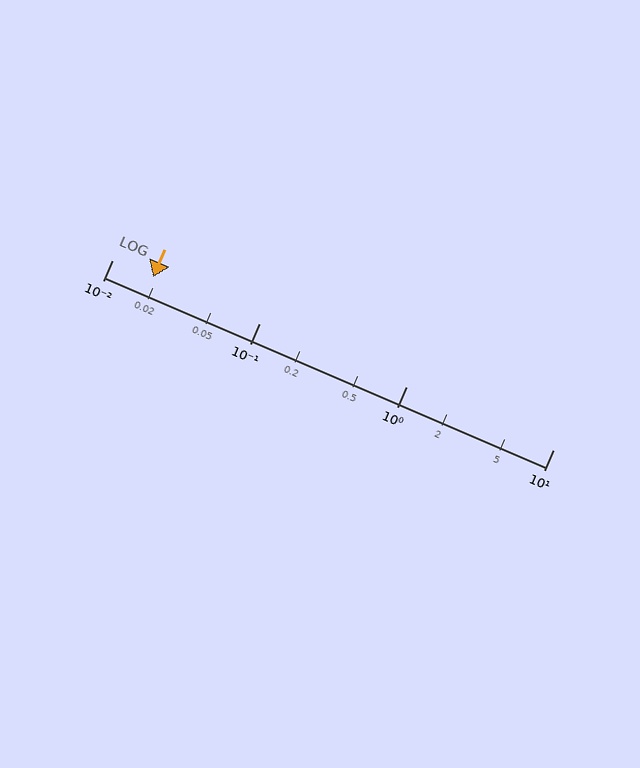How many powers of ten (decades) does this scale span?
The scale spans 3 decades, from 0.01 to 10.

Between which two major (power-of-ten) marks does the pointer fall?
The pointer is between 0.01 and 0.1.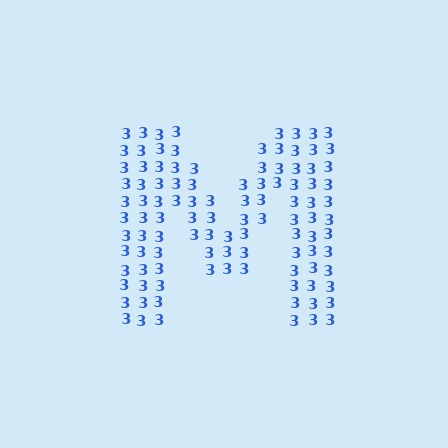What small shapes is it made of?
It is made of small digit 3's.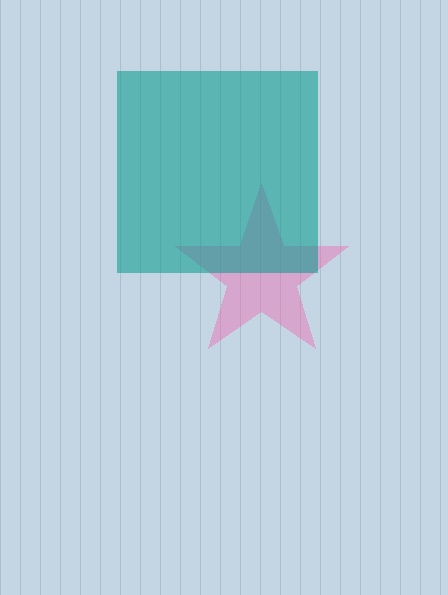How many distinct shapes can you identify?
There are 2 distinct shapes: a pink star, a teal square.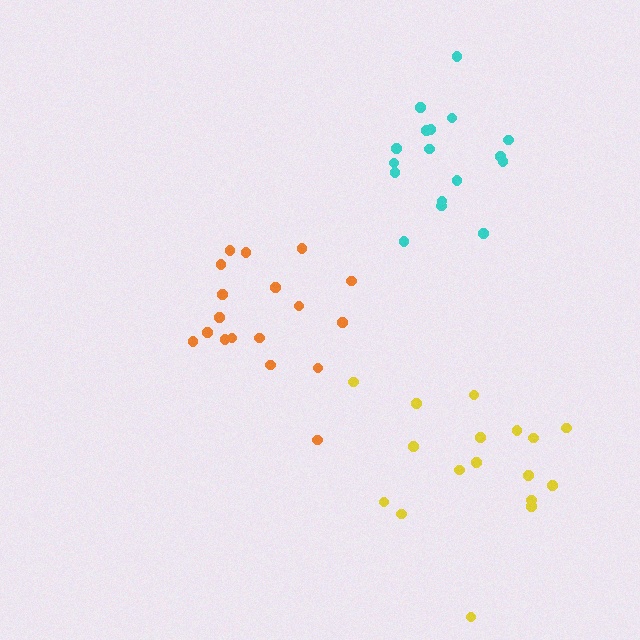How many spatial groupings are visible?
There are 3 spatial groupings.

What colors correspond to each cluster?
The clusters are colored: orange, yellow, cyan.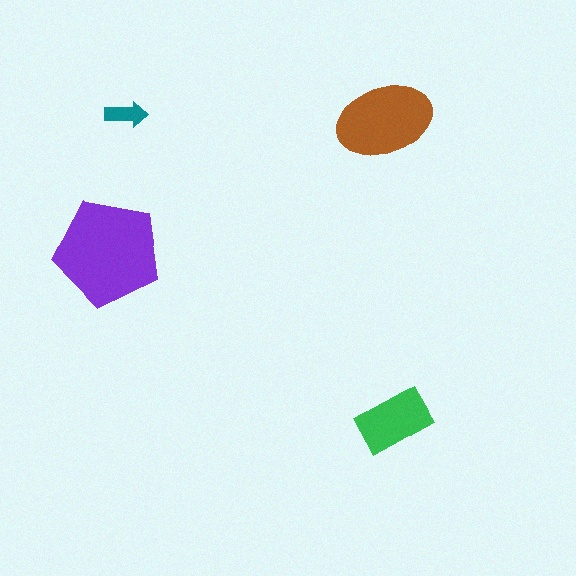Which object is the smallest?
The teal arrow.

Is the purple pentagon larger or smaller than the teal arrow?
Larger.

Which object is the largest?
The purple pentagon.